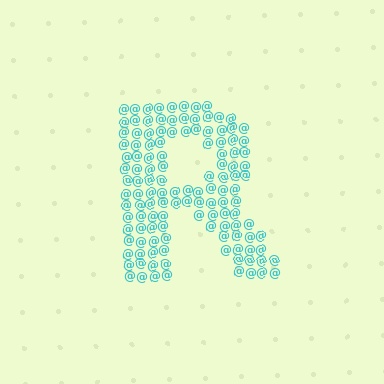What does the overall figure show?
The overall figure shows the letter R.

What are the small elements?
The small elements are at signs.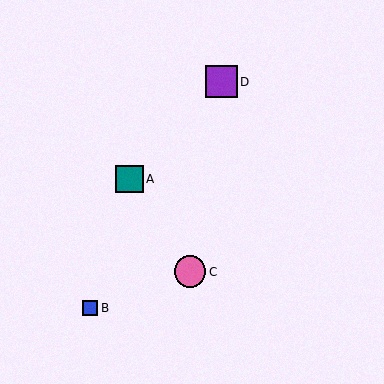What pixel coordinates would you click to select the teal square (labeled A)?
Click at (130, 179) to select the teal square A.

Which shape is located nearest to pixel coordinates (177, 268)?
The pink circle (labeled C) at (190, 272) is nearest to that location.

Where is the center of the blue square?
The center of the blue square is at (90, 308).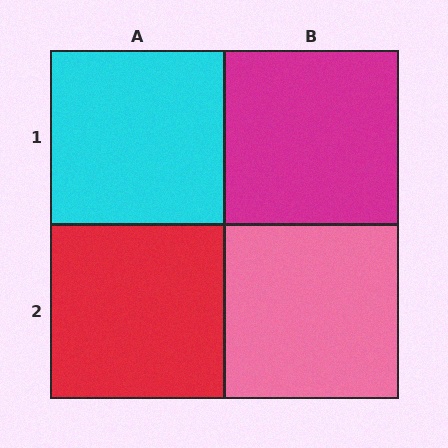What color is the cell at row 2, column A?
Red.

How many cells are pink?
1 cell is pink.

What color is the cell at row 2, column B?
Pink.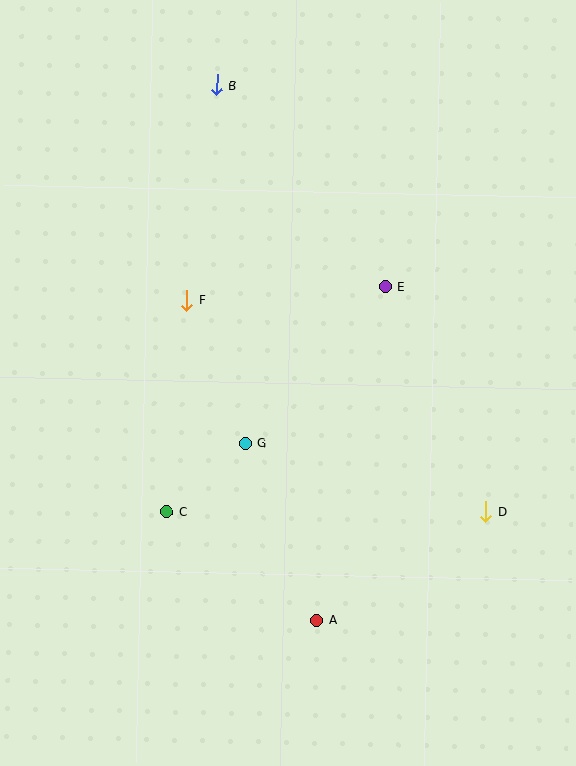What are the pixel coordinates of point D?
Point D is at (486, 512).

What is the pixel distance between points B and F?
The distance between B and F is 217 pixels.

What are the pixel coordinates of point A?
Point A is at (317, 620).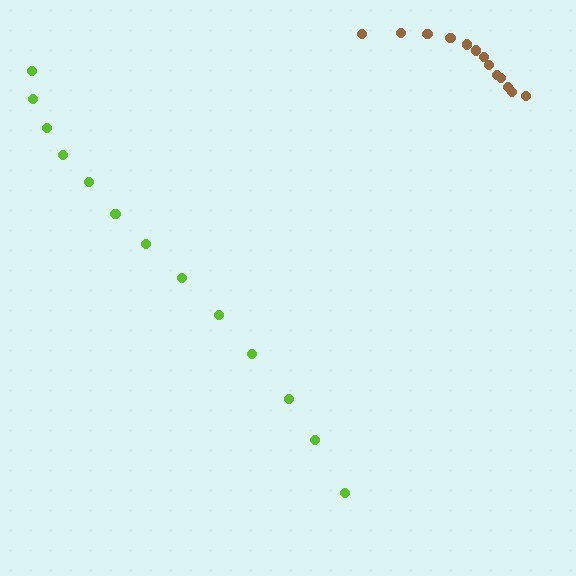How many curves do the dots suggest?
There are 2 distinct paths.